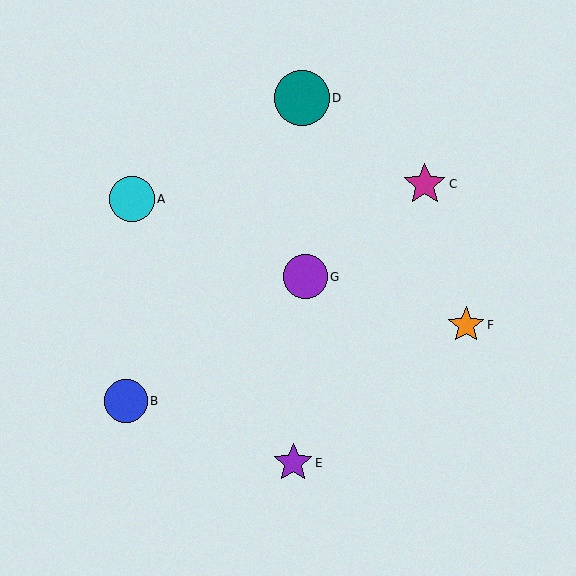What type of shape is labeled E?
Shape E is a purple star.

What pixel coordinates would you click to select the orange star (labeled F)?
Click at (466, 325) to select the orange star F.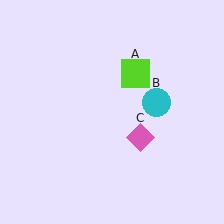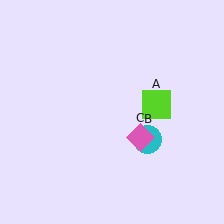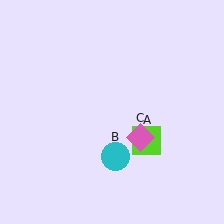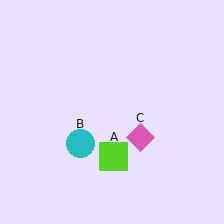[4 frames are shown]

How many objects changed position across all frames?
2 objects changed position: lime square (object A), cyan circle (object B).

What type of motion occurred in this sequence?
The lime square (object A), cyan circle (object B) rotated clockwise around the center of the scene.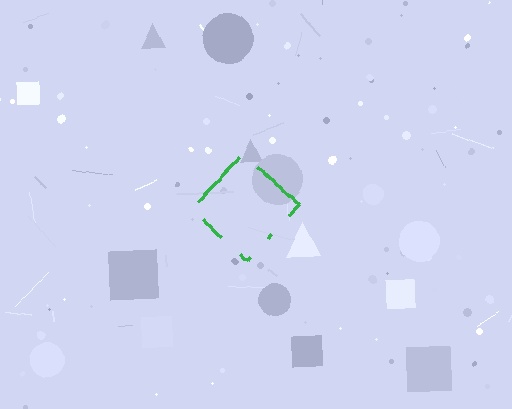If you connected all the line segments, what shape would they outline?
They would outline a diamond.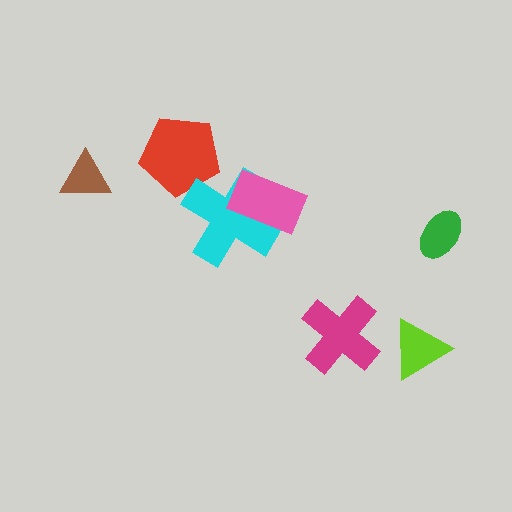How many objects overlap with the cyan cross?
2 objects overlap with the cyan cross.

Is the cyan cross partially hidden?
Yes, it is partially covered by another shape.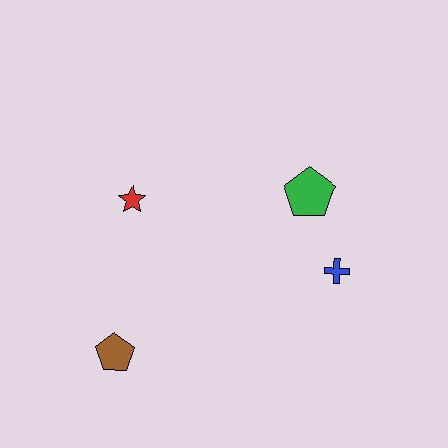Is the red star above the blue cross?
Yes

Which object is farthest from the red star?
The blue cross is farthest from the red star.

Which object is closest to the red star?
The brown pentagon is closest to the red star.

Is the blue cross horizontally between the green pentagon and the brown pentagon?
No